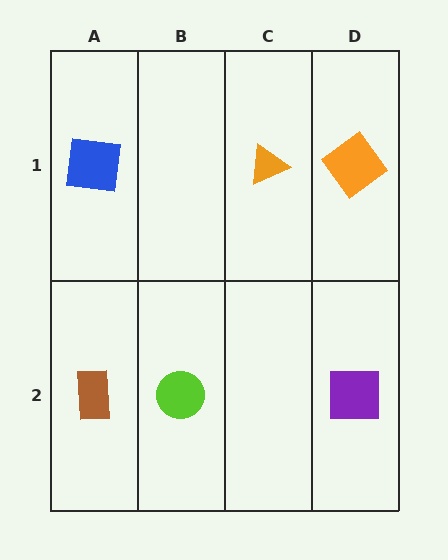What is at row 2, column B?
A lime circle.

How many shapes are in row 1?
3 shapes.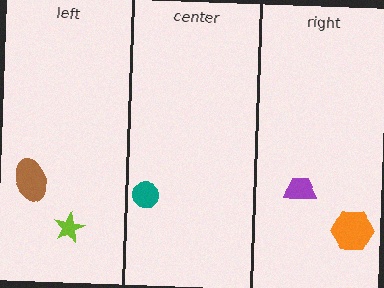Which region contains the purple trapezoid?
The right region.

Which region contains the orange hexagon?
The right region.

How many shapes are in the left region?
2.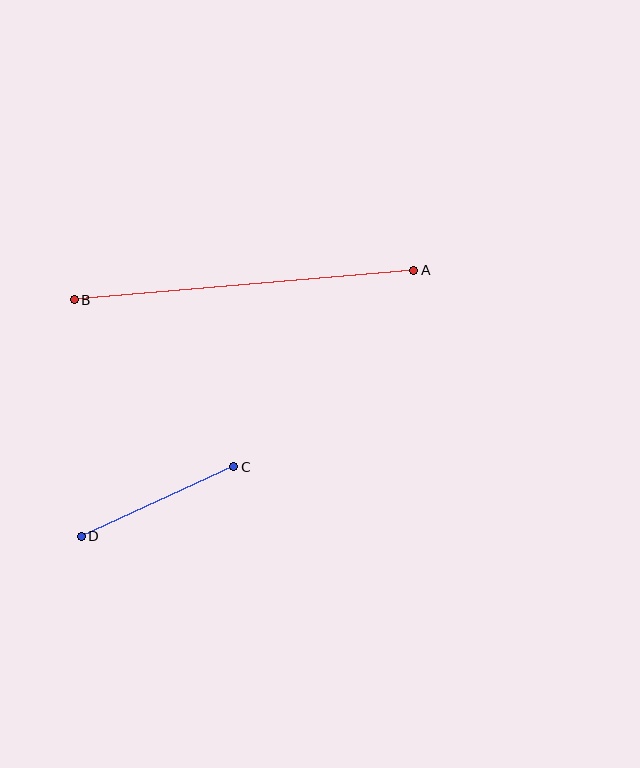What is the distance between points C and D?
The distance is approximately 168 pixels.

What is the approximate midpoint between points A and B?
The midpoint is at approximately (244, 285) pixels.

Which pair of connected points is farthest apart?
Points A and B are farthest apart.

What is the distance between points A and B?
The distance is approximately 341 pixels.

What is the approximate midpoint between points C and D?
The midpoint is at approximately (158, 501) pixels.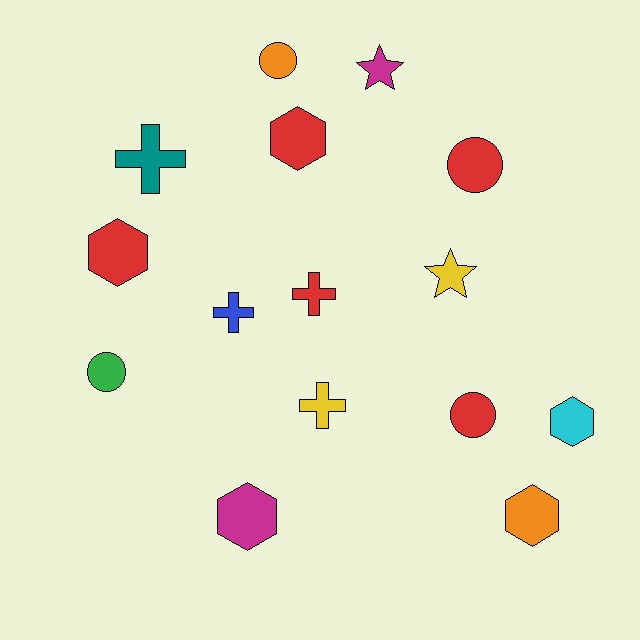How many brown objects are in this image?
There are no brown objects.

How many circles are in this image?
There are 4 circles.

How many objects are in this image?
There are 15 objects.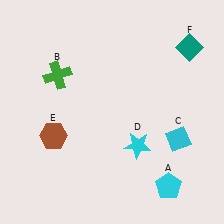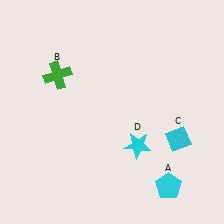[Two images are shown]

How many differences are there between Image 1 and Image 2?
There are 2 differences between the two images.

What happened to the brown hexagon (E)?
The brown hexagon (E) was removed in Image 2. It was in the bottom-left area of Image 1.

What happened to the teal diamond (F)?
The teal diamond (F) was removed in Image 2. It was in the top-right area of Image 1.